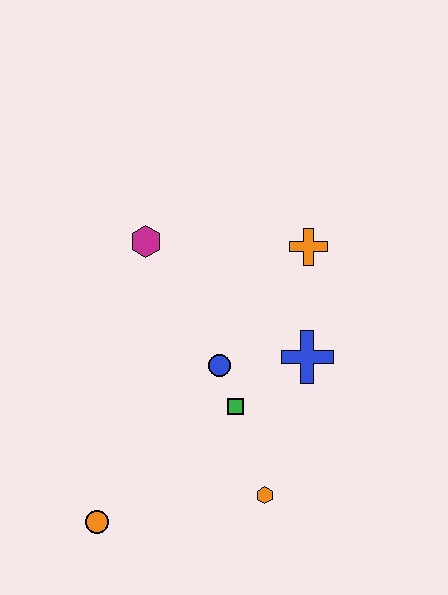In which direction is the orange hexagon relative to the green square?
The orange hexagon is below the green square.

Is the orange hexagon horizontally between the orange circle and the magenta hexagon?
No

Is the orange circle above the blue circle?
No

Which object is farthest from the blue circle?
The orange circle is farthest from the blue circle.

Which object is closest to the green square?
The blue circle is closest to the green square.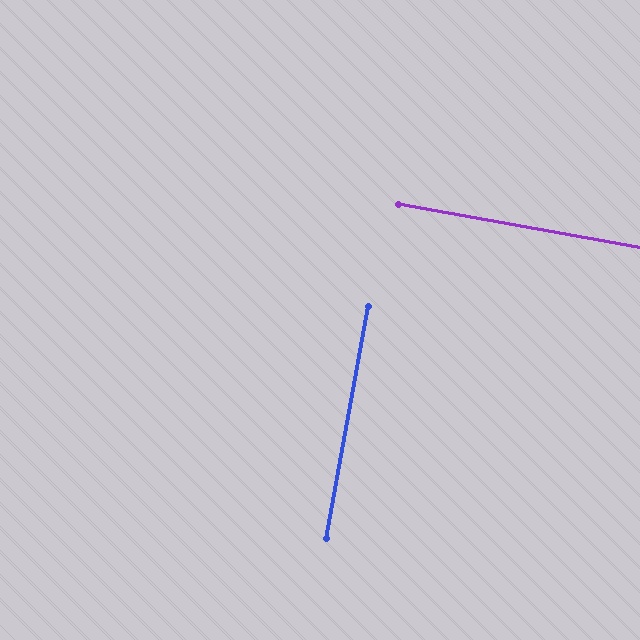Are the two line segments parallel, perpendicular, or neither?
Perpendicular — they meet at approximately 90°.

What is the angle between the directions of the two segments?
Approximately 90 degrees.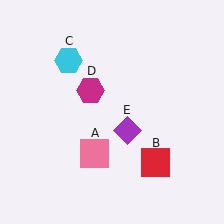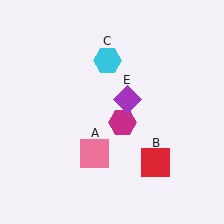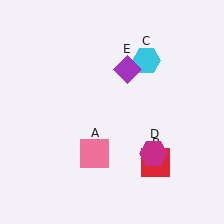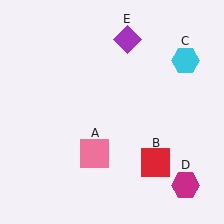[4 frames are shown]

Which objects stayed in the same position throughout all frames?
Pink square (object A) and red square (object B) remained stationary.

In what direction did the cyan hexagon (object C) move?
The cyan hexagon (object C) moved right.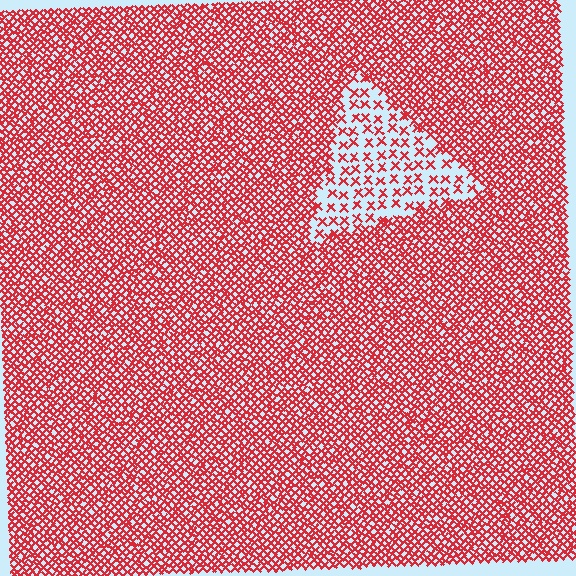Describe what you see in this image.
The image contains small red elements arranged at two different densities. A triangle-shaped region is visible where the elements are less densely packed than the surrounding area.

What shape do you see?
I see a triangle.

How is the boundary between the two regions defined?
The boundary is defined by a change in element density (approximately 2.8x ratio). All elements are the same color, size, and shape.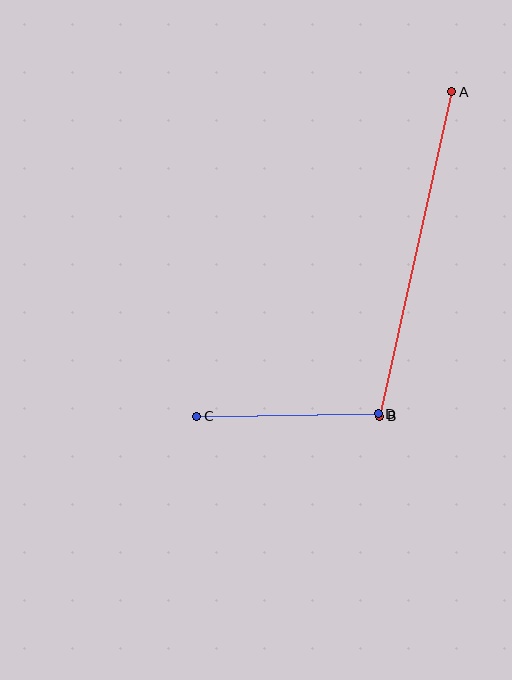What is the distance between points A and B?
The distance is approximately 332 pixels.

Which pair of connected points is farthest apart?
Points A and B are farthest apart.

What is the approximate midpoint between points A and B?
The midpoint is at approximately (416, 254) pixels.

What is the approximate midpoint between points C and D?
The midpoint is at approximately (287, 415) pixels.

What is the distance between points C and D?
The distance is approximately 181 pixels.